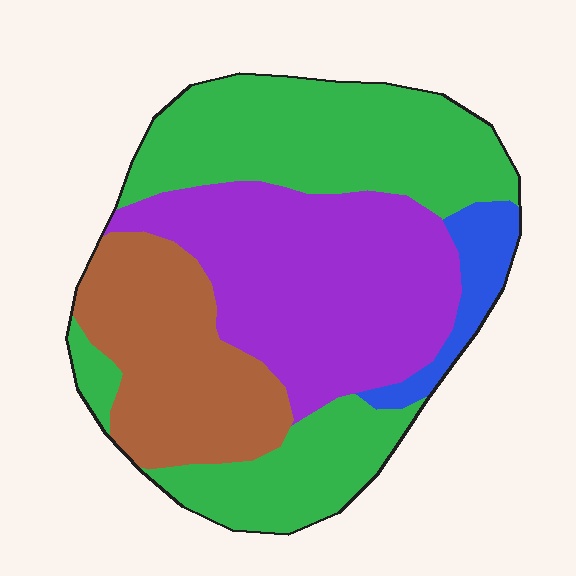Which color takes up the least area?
Blue, at roughly 5%.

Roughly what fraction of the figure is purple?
Purple covers 32% of the figure.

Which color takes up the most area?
Green, at roughly 40%.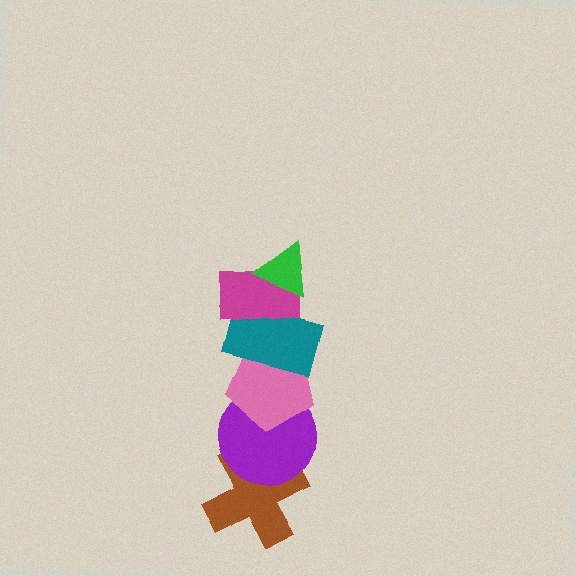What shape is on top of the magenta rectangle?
The green triangle is on top of the magenta rectangle.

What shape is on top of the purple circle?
The pink pentagon is on top of the purple circle.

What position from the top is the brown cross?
The brown cross is 6th from the top.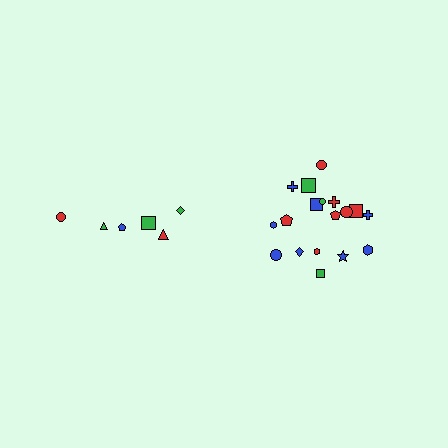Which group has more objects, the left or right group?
The right group.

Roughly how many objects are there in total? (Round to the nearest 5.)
Roughly 25 objects in total.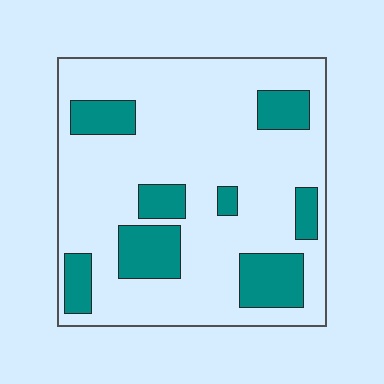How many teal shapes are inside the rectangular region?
8.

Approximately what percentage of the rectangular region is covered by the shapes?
Approximately 25%.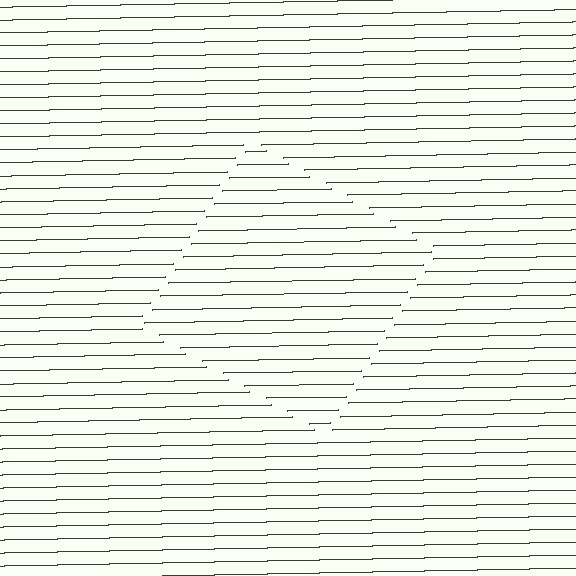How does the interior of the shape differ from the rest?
The interior of the shape contains the same grating, shifted by half a period — the contour is defined by the phase discontinuity where line-ends from the inner and outer gratings abut.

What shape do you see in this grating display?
An illusory square. The interior of the shape contains the same grating, shifted by half a period — the contour is defined by the phase discontinuity where line-ends from the inner and outer gratings abut.